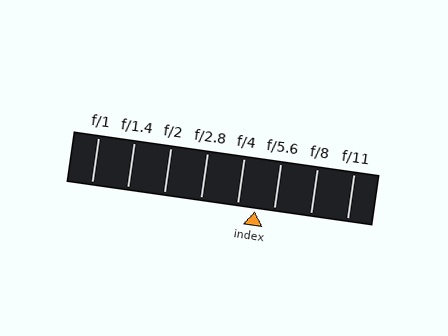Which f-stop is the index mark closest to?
The index mark is closest to f/5.6.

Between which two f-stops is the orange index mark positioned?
The index mark is between f/4 and f/5.6.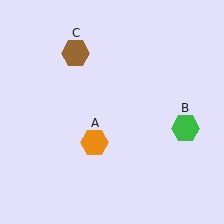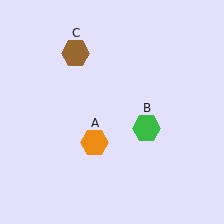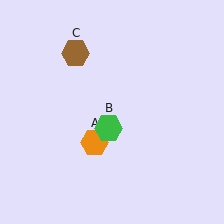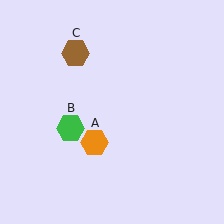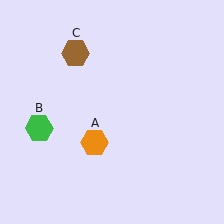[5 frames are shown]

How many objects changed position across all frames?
1 object changed position: green hexagon (object B).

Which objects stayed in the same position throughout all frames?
Orange hexagon (object A) and brown hexagon (object C) remained stationary.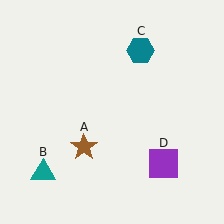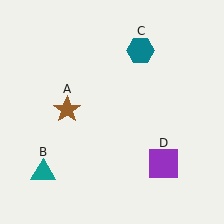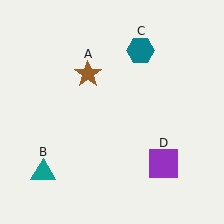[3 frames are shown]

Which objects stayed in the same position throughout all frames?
Teal triangle (object B) and teal hexagon (object C) and purple square (object D) remained stationary.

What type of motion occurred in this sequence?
The brown star (object A) rotated clockwise around the center of the scene.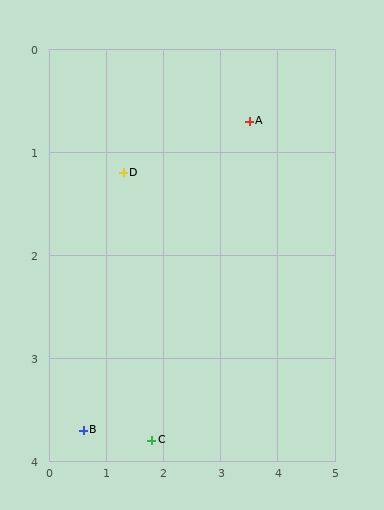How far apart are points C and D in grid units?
Points C and D are about 2.6 grid units apart.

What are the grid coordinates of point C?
Point C is at approximately (1.8, 3.8).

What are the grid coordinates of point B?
Point B is at approximately (0.6, 3.7).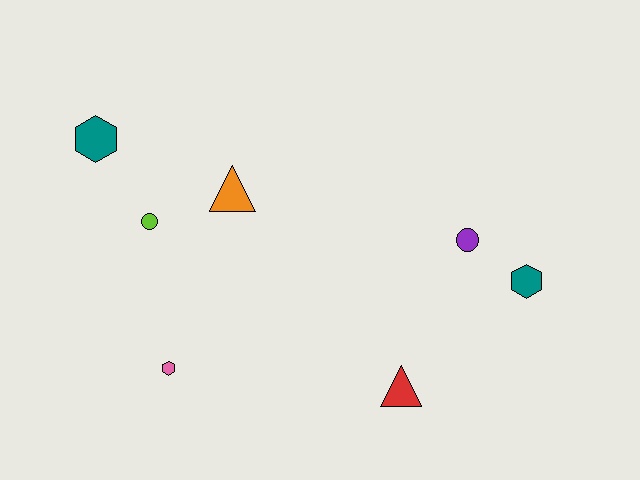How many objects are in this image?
There are 7 objects.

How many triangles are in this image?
There are 2 triangles.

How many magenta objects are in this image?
There are no magenta objects.